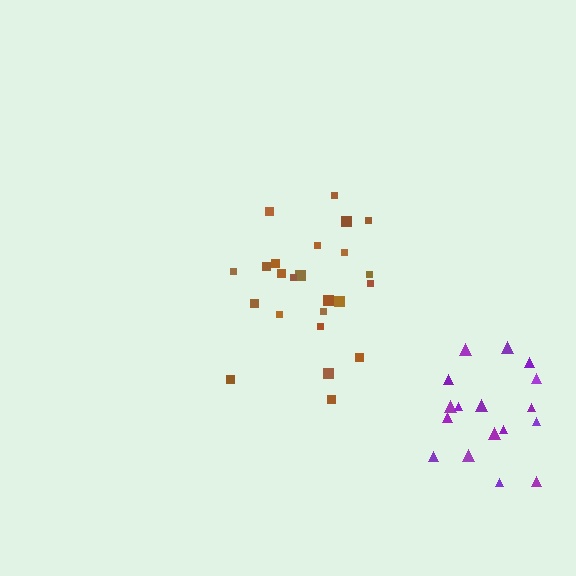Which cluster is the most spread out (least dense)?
Purple.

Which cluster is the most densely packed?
Brown.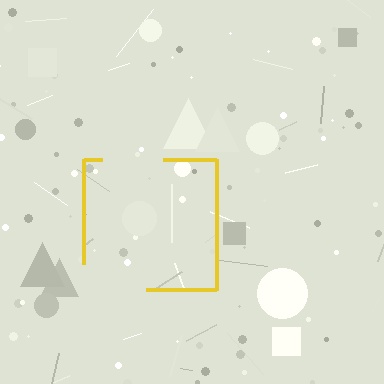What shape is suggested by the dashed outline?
The dashed outline suggests a square.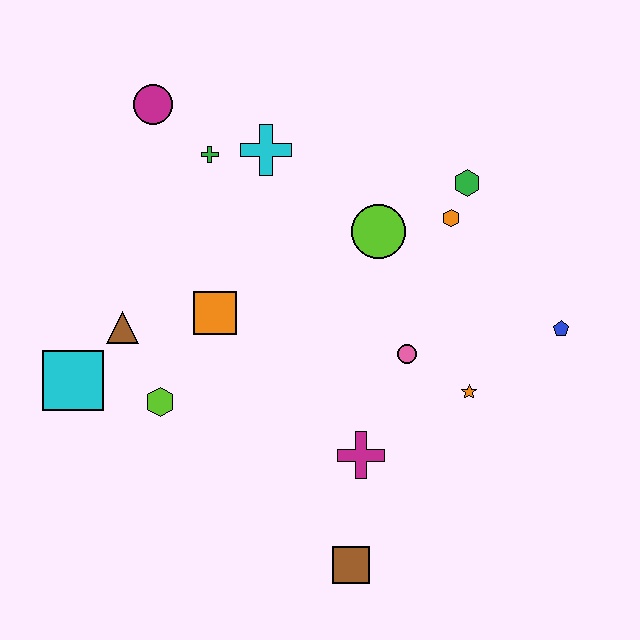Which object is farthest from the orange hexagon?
The cyan square is farthest from the orange hexagon.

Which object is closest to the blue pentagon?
The orange star is closest to the blue pentagon.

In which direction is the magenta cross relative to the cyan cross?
The magenta cross is below the cyan cross.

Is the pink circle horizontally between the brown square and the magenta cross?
No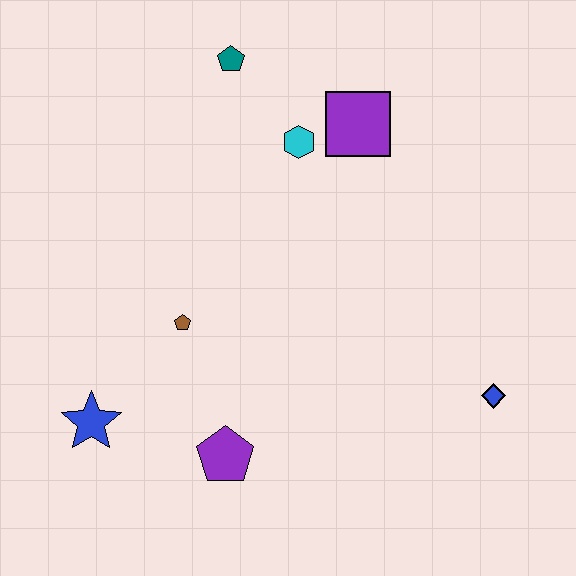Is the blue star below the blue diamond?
Yes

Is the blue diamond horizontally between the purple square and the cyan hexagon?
No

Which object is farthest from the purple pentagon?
The teal pentagon is farthest from the purple pentagon.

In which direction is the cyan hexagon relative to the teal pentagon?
The cyan hexagon is below the teal pentagon.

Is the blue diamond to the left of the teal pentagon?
No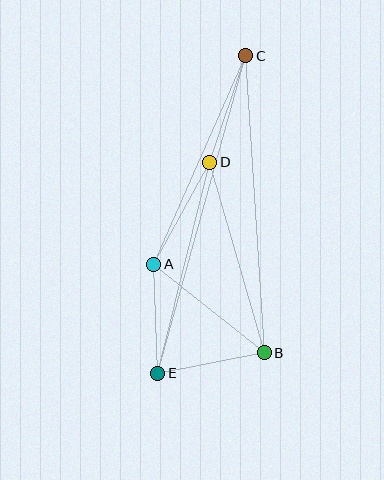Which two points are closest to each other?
Points B and E are closest to each other.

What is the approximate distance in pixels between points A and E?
The distance between A and E is approximately 109 pixels.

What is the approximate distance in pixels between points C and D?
The distance between C and D is approximately 112 pixels.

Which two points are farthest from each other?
Points C and E are farthest from each other.